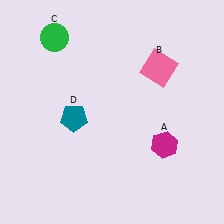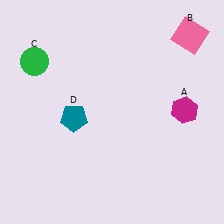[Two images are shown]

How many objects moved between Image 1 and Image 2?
3 objects moved between the two images.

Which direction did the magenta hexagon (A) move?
The magenta hexagon (A) moved up.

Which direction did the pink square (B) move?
The pink square (B) moved up.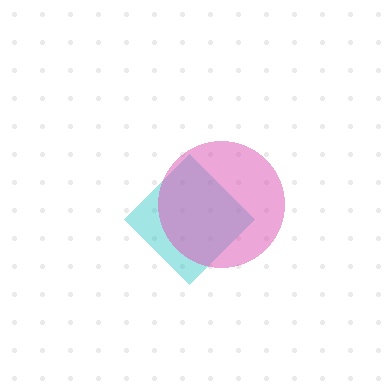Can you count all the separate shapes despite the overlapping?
Yes, there are 2 separate shapes.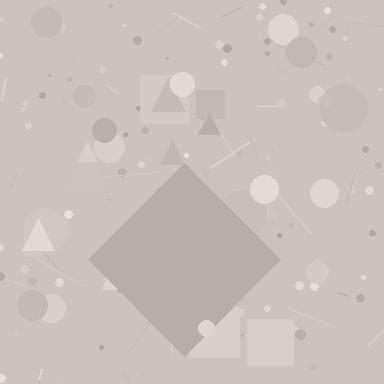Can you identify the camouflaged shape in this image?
The camouflaged shape is a diamond.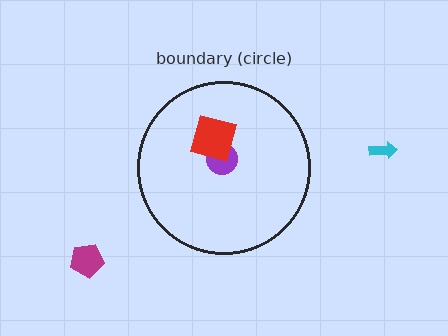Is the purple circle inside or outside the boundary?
Inside.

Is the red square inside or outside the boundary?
Inside.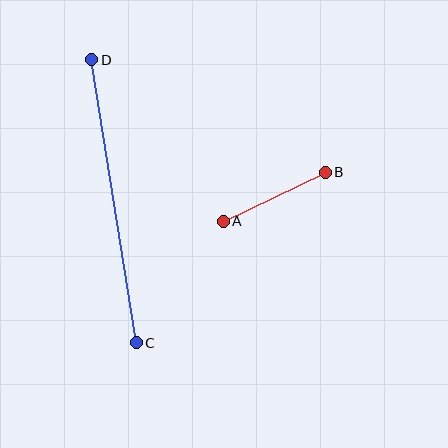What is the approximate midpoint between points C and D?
The midpoint is at approximately (114, 201) pixels.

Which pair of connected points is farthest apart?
Points C and D are farthest apart.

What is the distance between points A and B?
The distance is approximately 113 pixels.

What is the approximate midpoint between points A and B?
The midpoint is at approximately (274, 197) pixels.